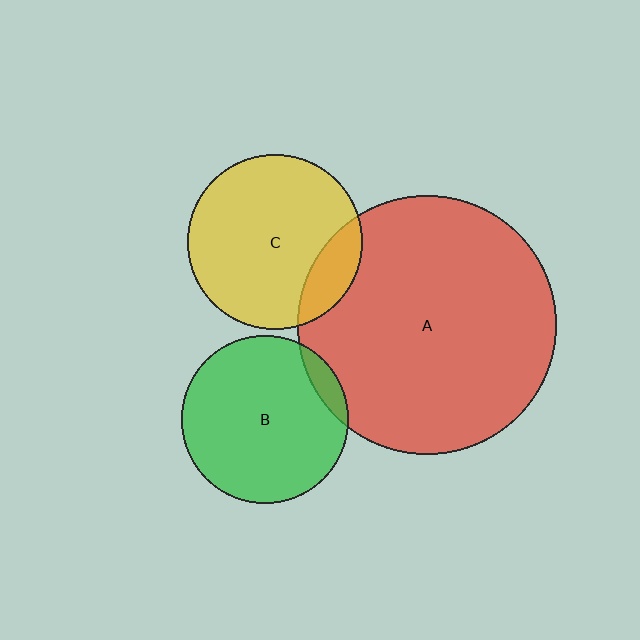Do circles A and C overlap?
Yes.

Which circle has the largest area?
Circle A (red).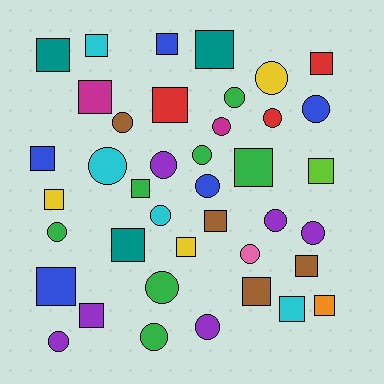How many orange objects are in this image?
There is 1 orange object.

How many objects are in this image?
There are 40 objects.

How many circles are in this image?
There are 19 circles.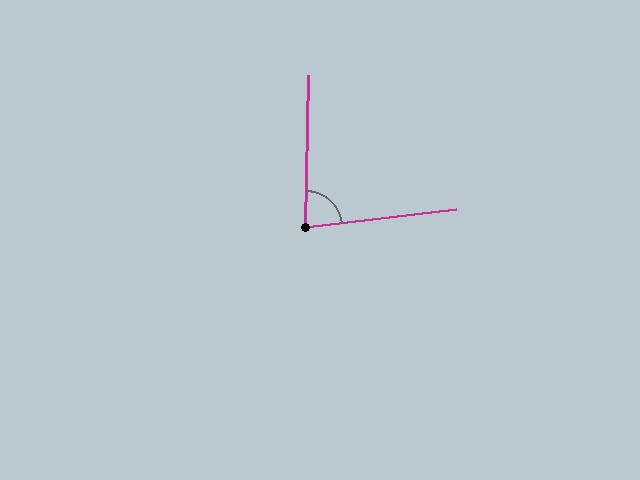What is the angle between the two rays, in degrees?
Approximately 82 degrees.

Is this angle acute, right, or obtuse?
It is acute.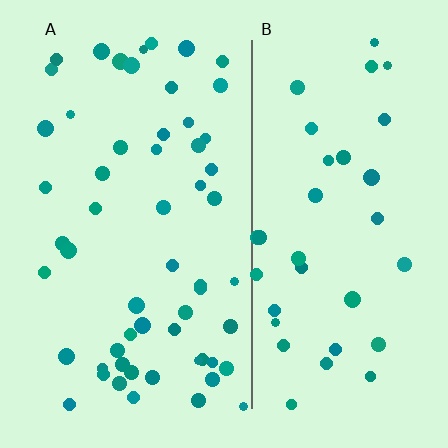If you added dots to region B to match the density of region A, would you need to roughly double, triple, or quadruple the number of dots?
Approximately double.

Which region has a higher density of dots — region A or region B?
A (the left).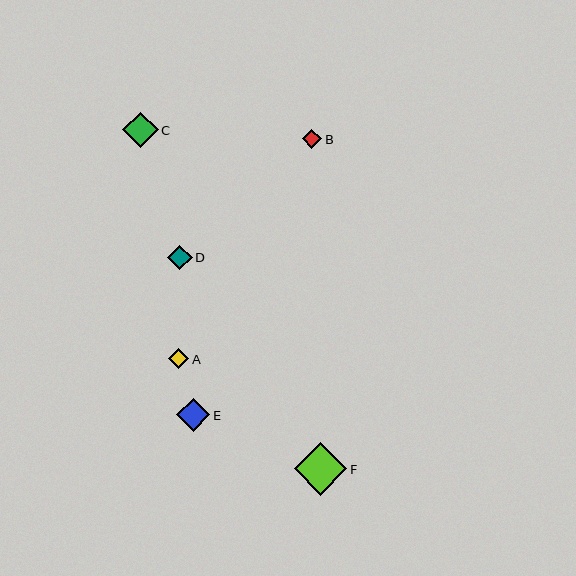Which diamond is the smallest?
Diamond B is the smallest with a size of approximately 19 pixels.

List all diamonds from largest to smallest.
From largest to smallest: F, C, E, D, A, B.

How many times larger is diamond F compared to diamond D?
Diamond F is approximately 2.2 times the size of diamond D.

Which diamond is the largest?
Diamond F is the largest with a size of approximately 52 pixels.